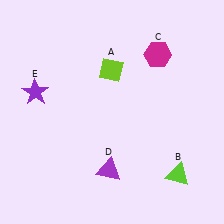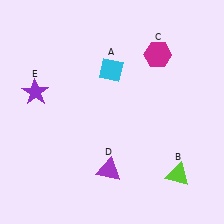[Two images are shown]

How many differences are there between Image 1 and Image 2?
There is 1 difference between the two images.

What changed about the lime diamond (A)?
In Image 1, A is lime. In Image 2, it changed to cyan.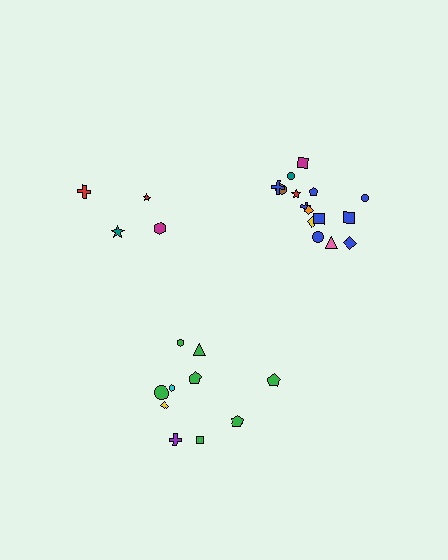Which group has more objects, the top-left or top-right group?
The top-right group.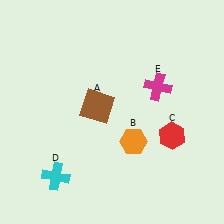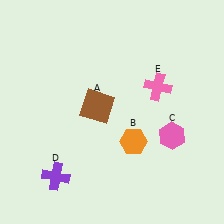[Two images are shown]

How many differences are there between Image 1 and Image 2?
There are 3 differences between the two images.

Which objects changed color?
C changed from red to pink. D changed from cyan to purple. E changed from magenta to pink.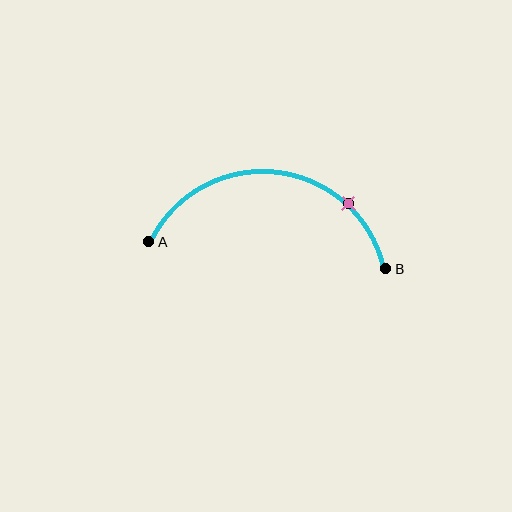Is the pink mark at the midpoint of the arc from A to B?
No. The pink mark lies on the arc but is closer to endpoint B. The arc midpoint would be at the point on the curve equidistant along the arc from both A and B.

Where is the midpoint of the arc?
The arc midpoint is the point on the curve farthest from the straight line joining A and B. It sits above that line.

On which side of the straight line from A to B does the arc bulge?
The arc bulges above the straight line connecting A and B.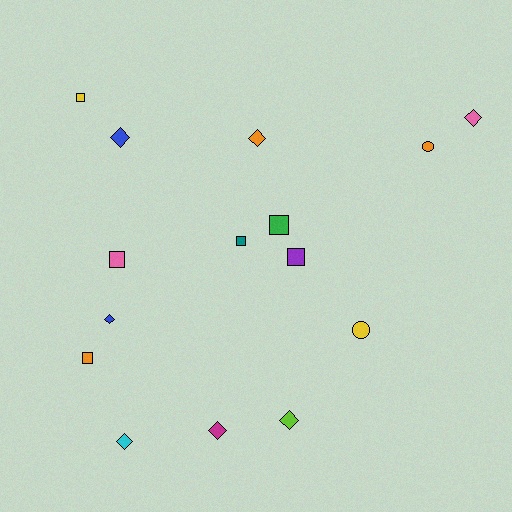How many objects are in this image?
There are 15 objects.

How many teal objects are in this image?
There is 1 teal object.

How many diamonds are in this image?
There are 7 diamonds.